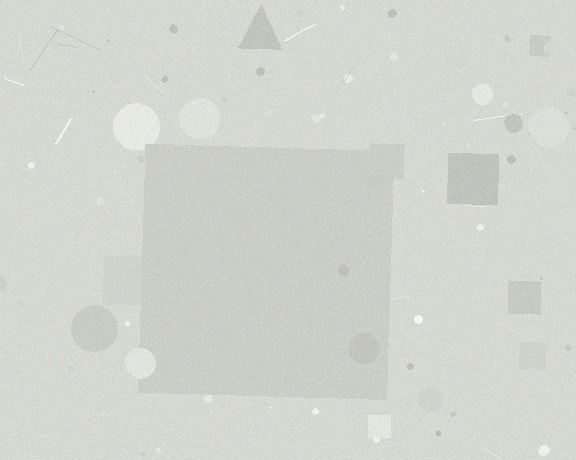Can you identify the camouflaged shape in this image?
The camouflaged shape is a square.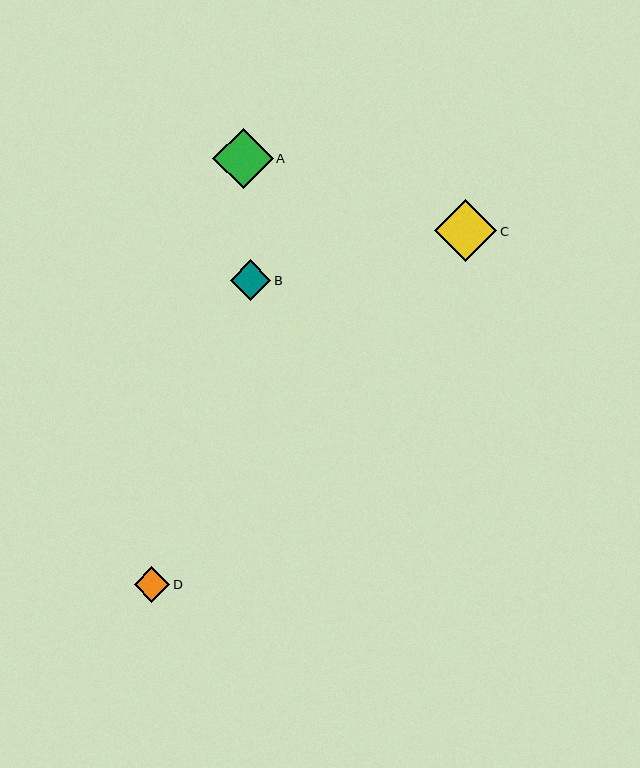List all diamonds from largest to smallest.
From largest to smallest: C, A, B, D.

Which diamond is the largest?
Diamond C is the largest with a size of approximately 62 pixels.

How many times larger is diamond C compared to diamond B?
Diamond C is approximately 1.5 times the size of diamond B.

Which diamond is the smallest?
Diamond D is the smallest with a size of approximately 36 pixels.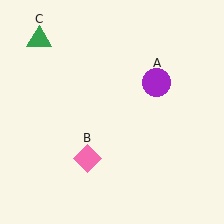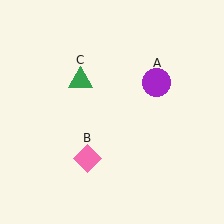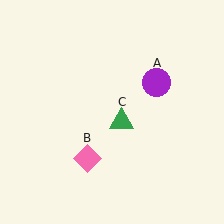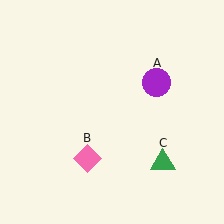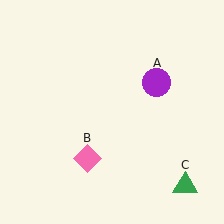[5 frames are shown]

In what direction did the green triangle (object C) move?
The green triangle (object C) moved down and to the right.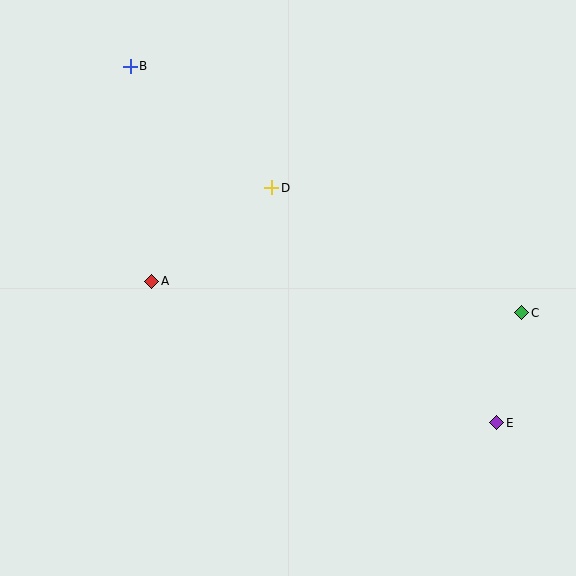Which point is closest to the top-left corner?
Point B is closest to the top-left corner.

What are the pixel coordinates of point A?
Point A is at (152, 281).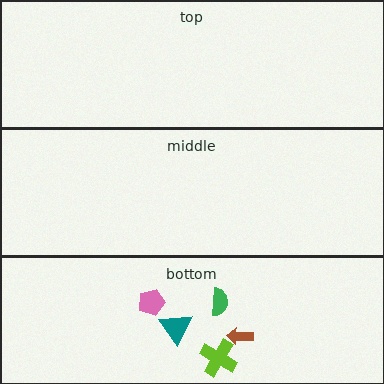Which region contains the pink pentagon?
The bottom region.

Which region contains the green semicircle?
The bottom region.